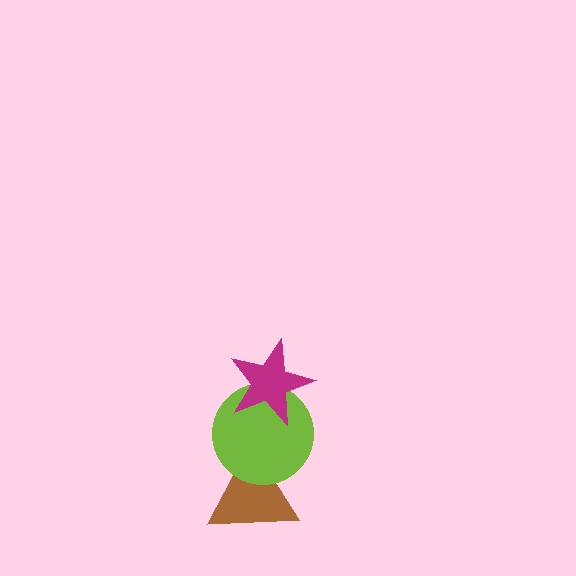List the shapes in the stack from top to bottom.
From top to bottom: the magenta star, the lime circle, the brown triangle.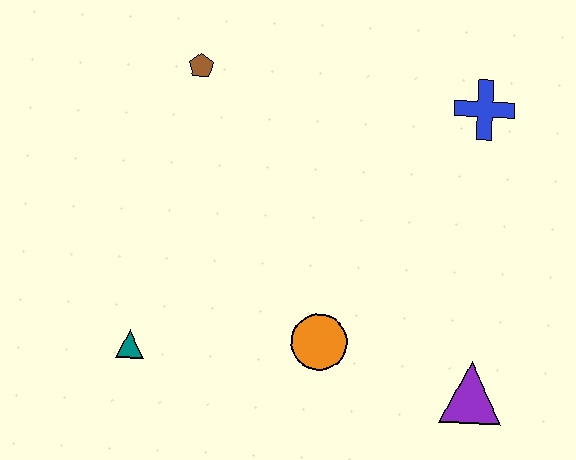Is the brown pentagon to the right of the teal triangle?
Yes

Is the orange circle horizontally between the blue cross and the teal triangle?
Yes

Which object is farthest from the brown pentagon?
The purple triangle is farthest from the brown pentagon.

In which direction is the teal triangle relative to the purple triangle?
The teal triangle is to the left of the purple triangle.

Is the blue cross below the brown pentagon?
Yes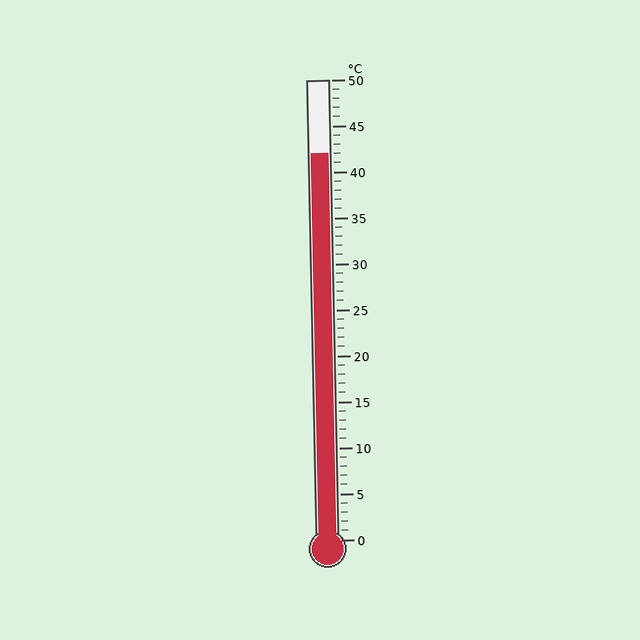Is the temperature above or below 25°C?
The temperature is above 25°C.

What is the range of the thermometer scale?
The thermometer scale ranges from 0°C to 50°C.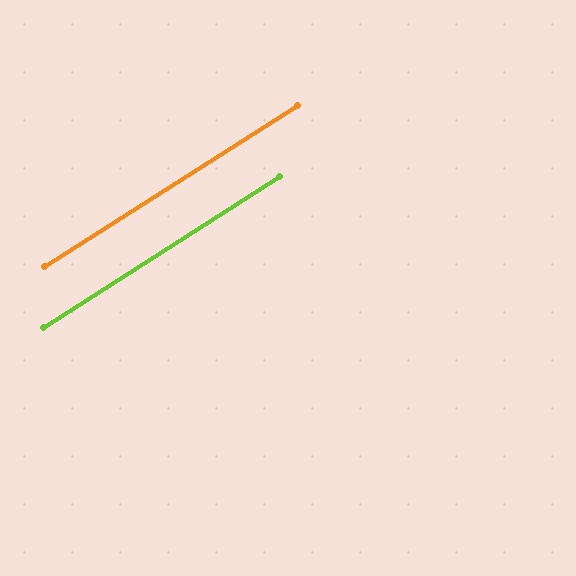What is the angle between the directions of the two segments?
Approximately 0 degrees.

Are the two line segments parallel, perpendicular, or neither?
Parallel — their directions differ by only 0.2°.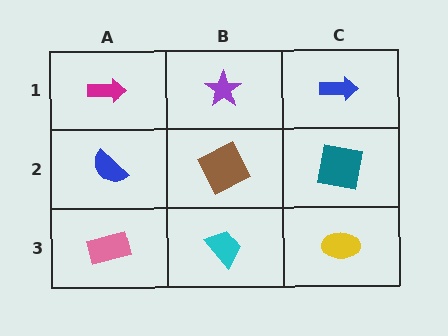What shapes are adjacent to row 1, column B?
A brown square (row 2, column B), a magenta arrow (row 1, column A), a blue arrow (row 1, column C).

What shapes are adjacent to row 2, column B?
A purple star (row 1, column B), a cyan trapezoid (row 3, column B), a blue semicircle (row 2, column A), a teal square (row 2, column C).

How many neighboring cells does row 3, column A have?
2.